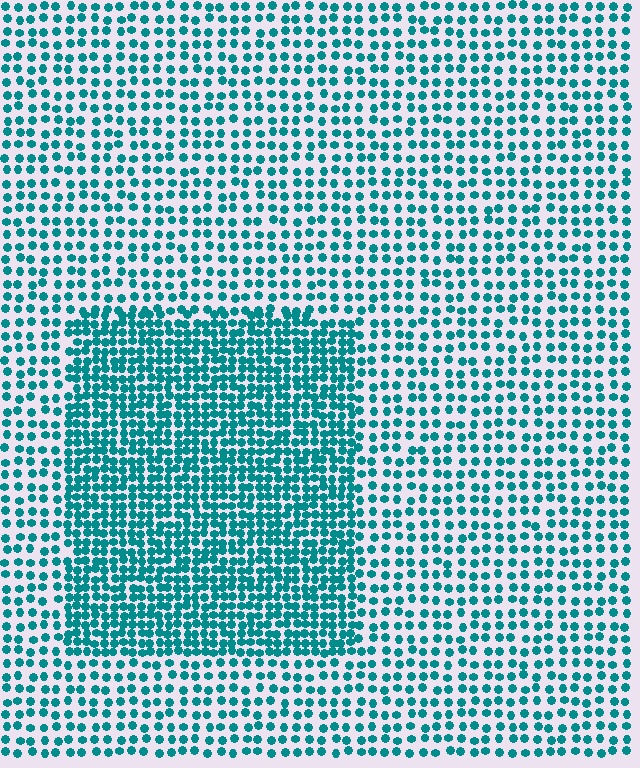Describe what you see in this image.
The image contains small teal elements arranged at two different densities. A rectangle-shaped region is visible where the elements are more densely packed than the surrounding area.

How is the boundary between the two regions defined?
The boundary is defined by a change in element density (approximately 1.9x ratio). All elements are the same color, size, and shape.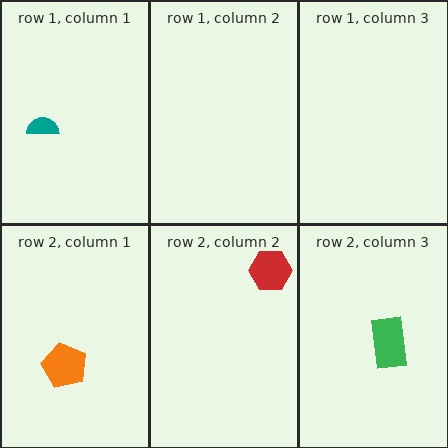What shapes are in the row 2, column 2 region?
The red hexagon.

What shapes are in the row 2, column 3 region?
The green rectangle.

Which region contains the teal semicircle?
The row 1, column 1 region.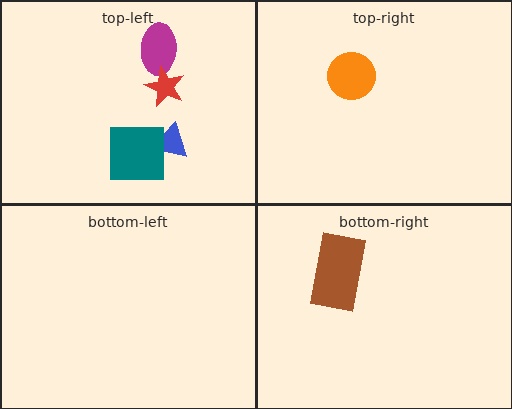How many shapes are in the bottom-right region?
1.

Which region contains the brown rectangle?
The bottom-right region.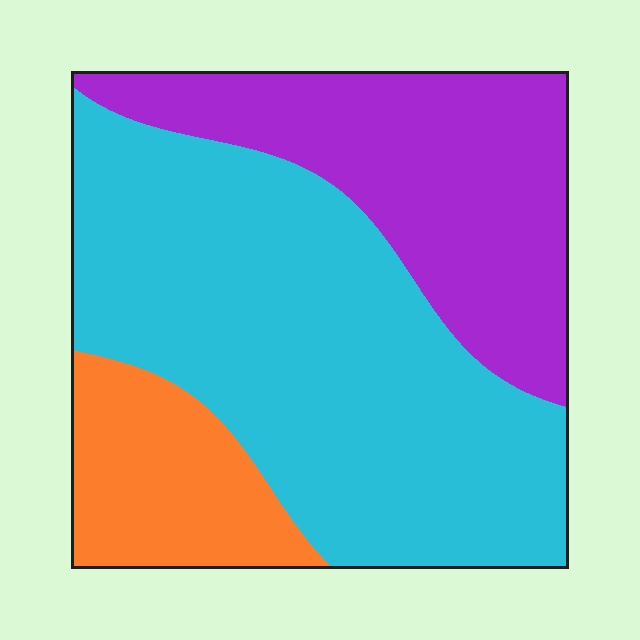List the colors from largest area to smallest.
From largest to smallest: cyan, purple, orange.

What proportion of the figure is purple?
Purple takes up about one third (1/3) of the figure.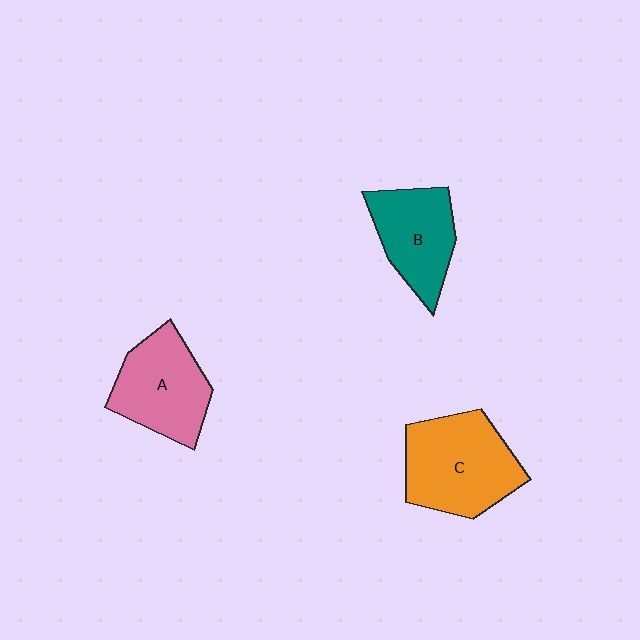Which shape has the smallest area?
Shape B (teal).